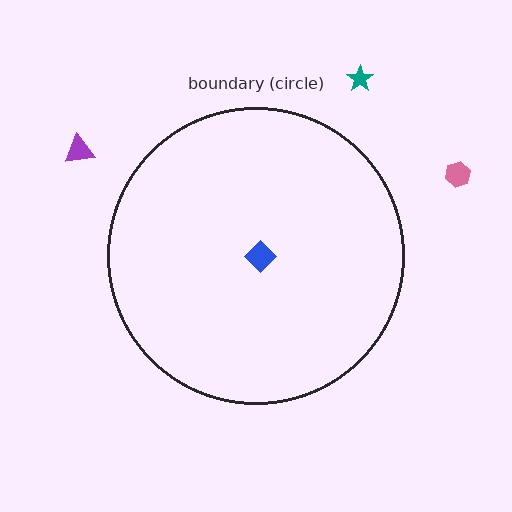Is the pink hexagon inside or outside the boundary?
Outside.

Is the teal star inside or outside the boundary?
Outside.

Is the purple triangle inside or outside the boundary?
Outside.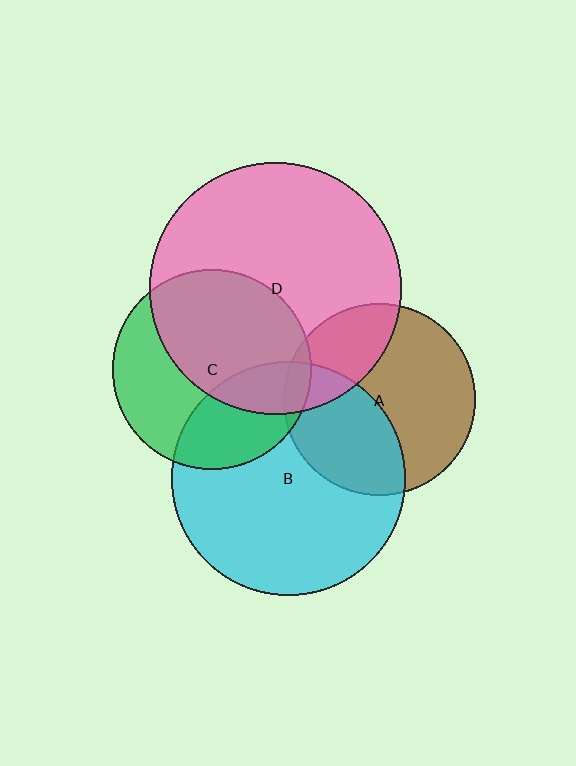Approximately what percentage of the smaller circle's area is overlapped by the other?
Approximately 25%.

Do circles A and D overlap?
Yes.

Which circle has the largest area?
Circle D (pink).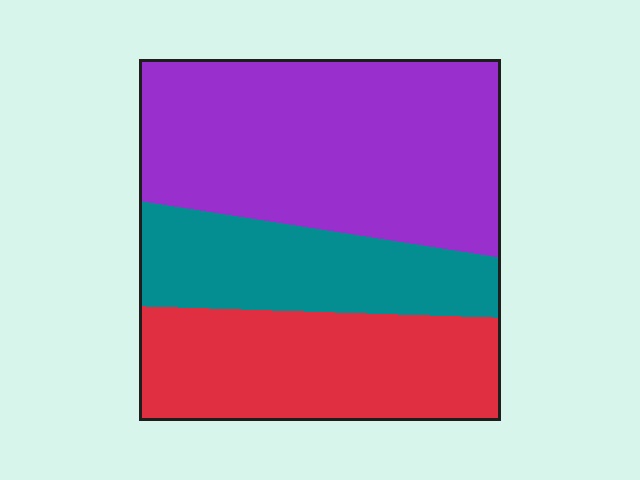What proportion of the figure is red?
Red covers roughly 30% of the figure.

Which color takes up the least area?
Teal, at roughly 25%.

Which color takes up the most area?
Purple, at roughly 45%.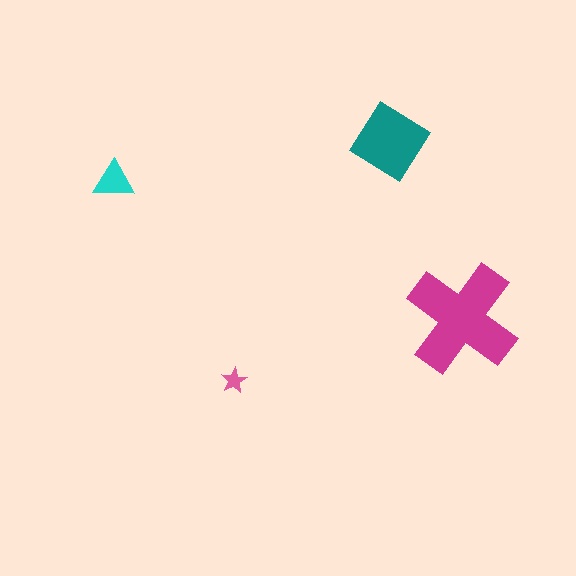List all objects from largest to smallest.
The magenta cross, the teal diamond, the cyan triangle, the pink star.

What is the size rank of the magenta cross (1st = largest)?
1st.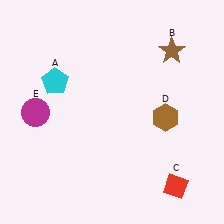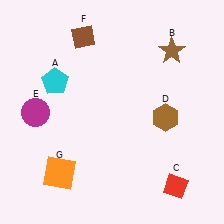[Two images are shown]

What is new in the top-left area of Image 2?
A brown diamond (F) was added in the top-left area of Image 2.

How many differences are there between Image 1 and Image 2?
There are 2 differences between the two images.